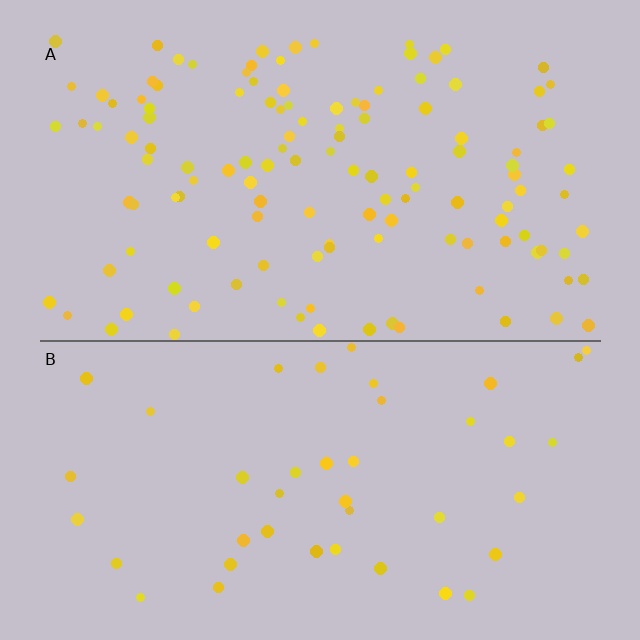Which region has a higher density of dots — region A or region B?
A (the top).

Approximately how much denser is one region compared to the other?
Approximately 2.9× — region A over region B.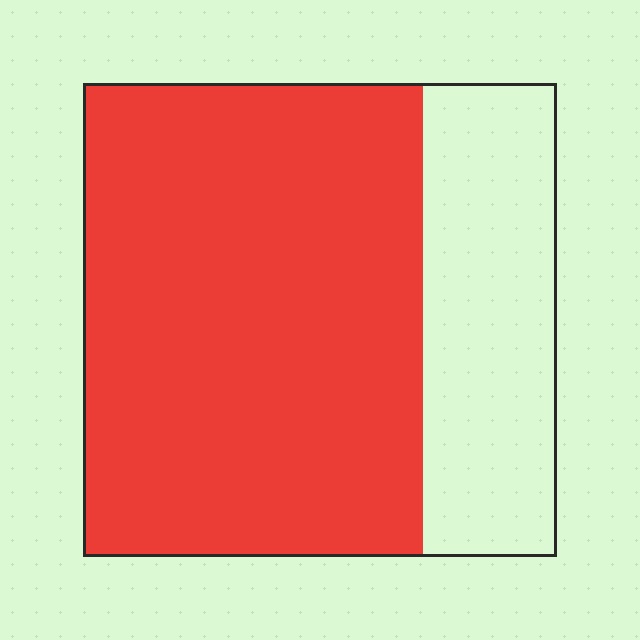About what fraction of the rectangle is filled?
About three quarters (3/4).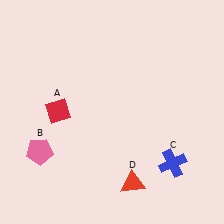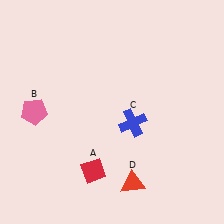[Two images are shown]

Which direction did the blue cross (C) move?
The blue cross (C) moved up.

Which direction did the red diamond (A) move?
The red diamond (A) moved down.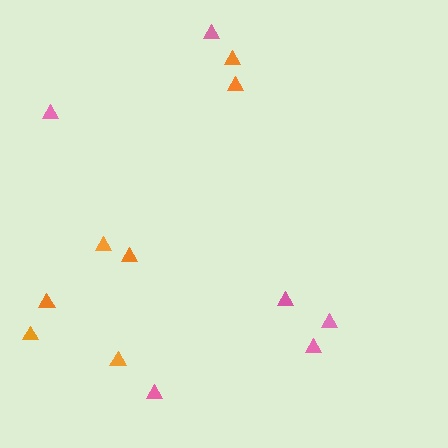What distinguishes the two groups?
There are 2 groups: one group of orange triangles (7) and one group of pink triangles (6).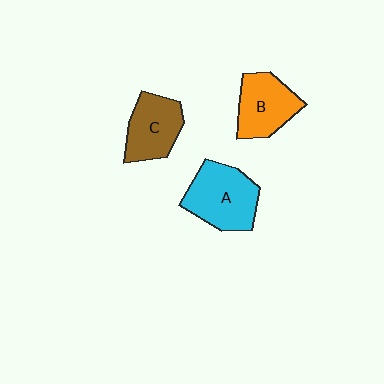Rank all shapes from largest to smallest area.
From largest to smallest: A (cyan), B (orange), C (brown).